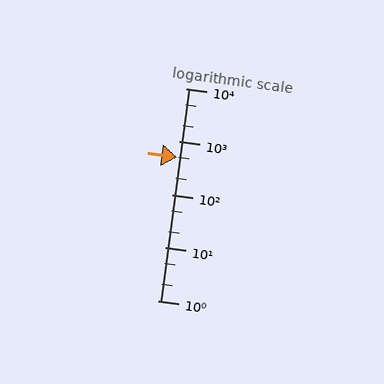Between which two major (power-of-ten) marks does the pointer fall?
The pointer is between 100 and 1000.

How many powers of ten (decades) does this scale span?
The scale spans 4 decades, from 1 to 10000.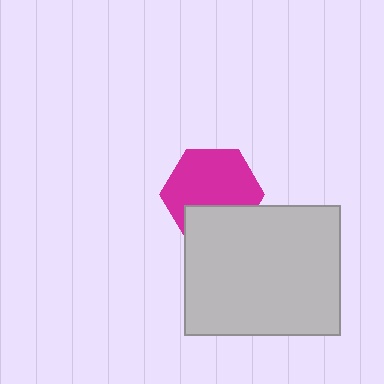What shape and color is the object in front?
The object in front is a light gray rectangle.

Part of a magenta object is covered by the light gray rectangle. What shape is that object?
It is a hexagon.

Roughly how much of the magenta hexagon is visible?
Most of it is visible (roughly 69%).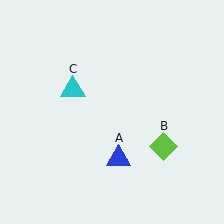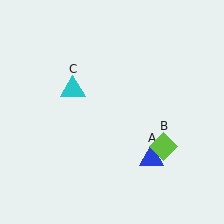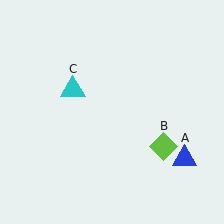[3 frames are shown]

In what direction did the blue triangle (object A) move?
The blue triangle (object A) moved right.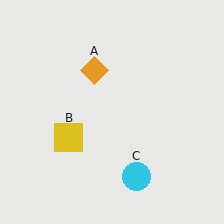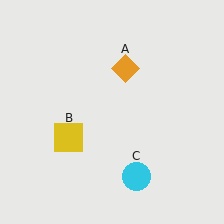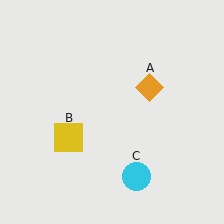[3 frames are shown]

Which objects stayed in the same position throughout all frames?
Yellow square (object B) and cyan circle (object C) remained stationary.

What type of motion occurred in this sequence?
The orange diamond (object A) rotated clockwise around the center of the scene.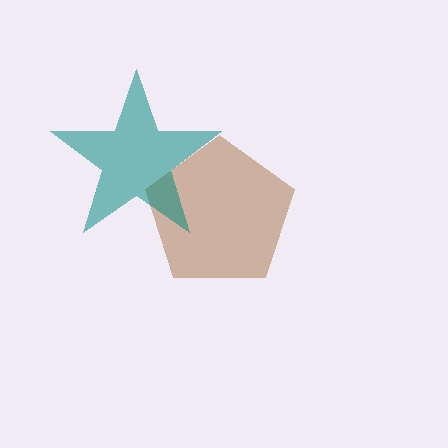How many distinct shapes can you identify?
There are 2 distinct shapes: a brown pentagon, a teal star.